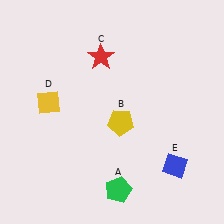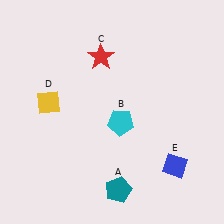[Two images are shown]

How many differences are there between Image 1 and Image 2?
There are 2 differences between the two images.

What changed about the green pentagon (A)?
In Image 1, A is green. In Image 2, it changed to teal.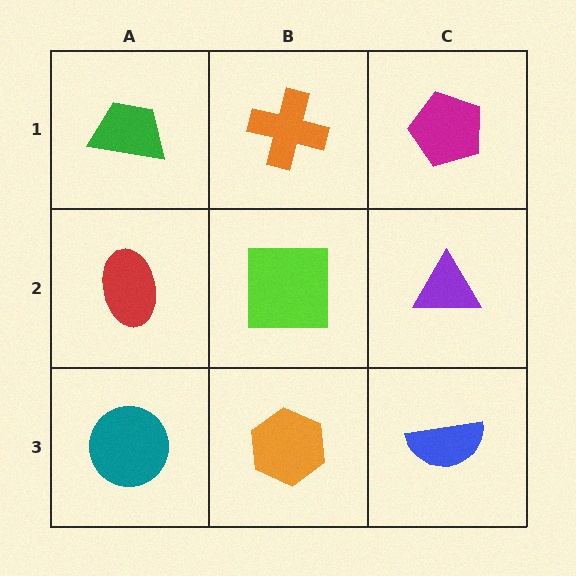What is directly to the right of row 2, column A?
A lime square.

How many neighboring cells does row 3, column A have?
2.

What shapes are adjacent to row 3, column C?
A purple triangle (row 2, column C), an orange hexagon (row 3, column B).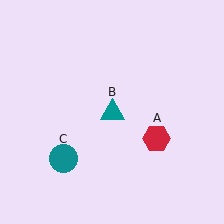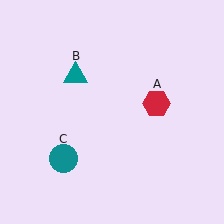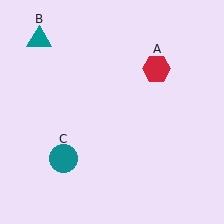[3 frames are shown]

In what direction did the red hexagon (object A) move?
The red hexagon (object A) moved up.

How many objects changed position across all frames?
2 objects changed position: red hexagon (object A), teal triangle (object B).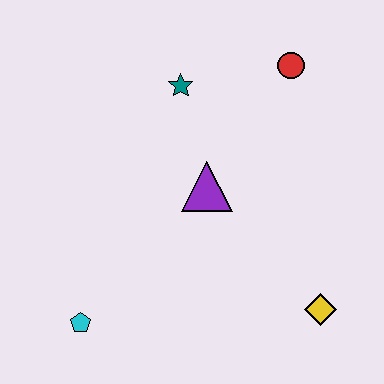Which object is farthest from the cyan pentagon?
The red circle is farthest from the cyan pentagon.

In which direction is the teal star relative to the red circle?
The teal star is to the left of the red circle.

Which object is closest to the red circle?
The teal star is closest to the red circle.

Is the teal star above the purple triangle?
Yes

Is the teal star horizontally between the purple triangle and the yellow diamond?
No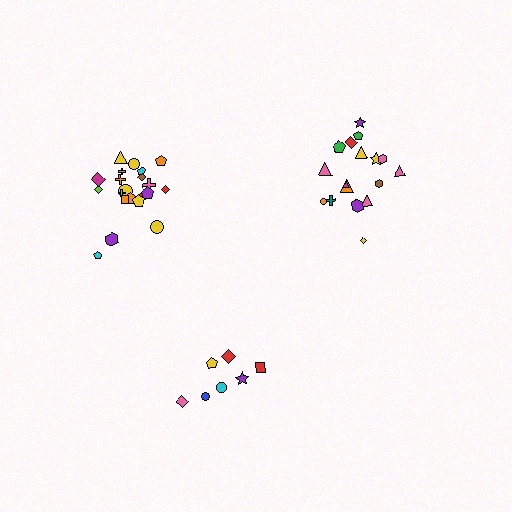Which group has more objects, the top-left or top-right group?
The top-left group.